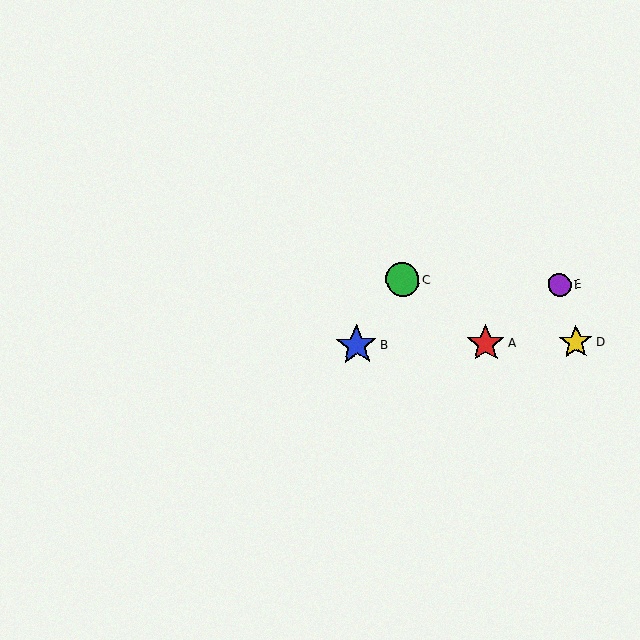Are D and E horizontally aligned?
No, D is at y≈342 and E is at y≈285.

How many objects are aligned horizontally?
3 objects (A, B, D) are aligned horizontally.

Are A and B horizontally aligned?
Yes, both are at y≈343.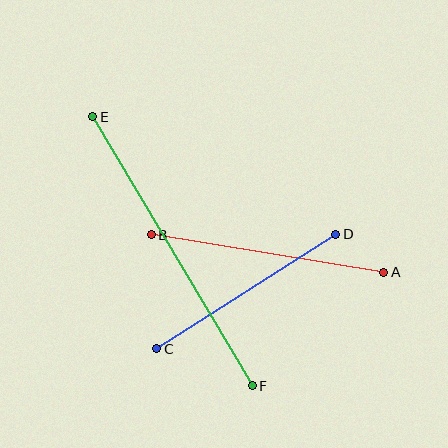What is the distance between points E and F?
The distance is approximately 313 pixels.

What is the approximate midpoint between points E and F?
The midpoint is at approximately (173, 251) pixels.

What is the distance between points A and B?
The distance is approximately 235 pixels.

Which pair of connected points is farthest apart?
Points E and F are farthest apart.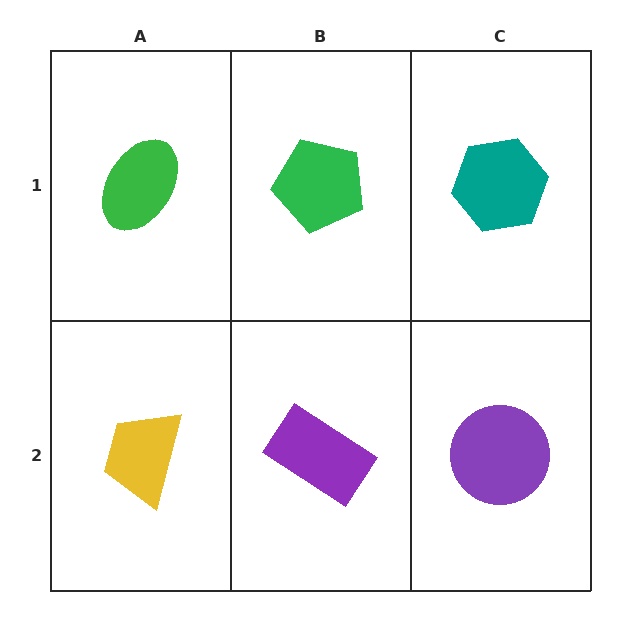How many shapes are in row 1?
3 shapes.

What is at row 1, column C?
A teal hexagon.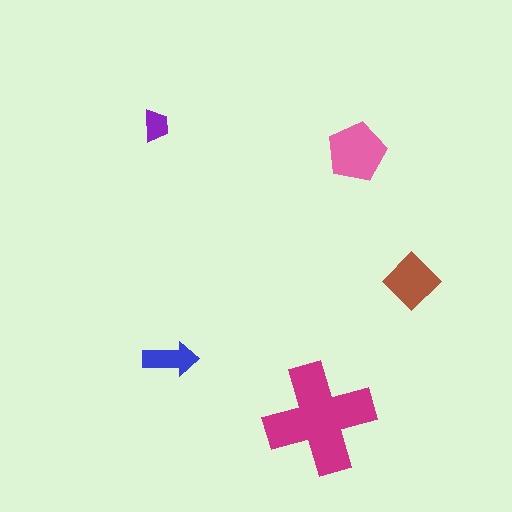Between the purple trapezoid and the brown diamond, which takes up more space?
The brown diamond.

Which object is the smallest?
The purple trapezoid.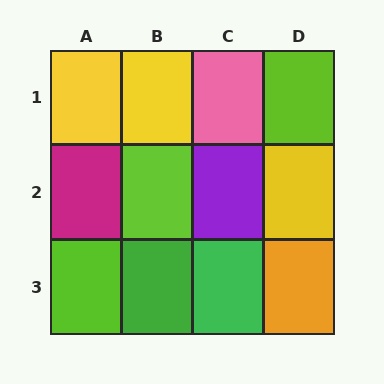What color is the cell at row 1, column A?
Yellow.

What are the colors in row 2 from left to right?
Magenta, lime, purple, yellow.